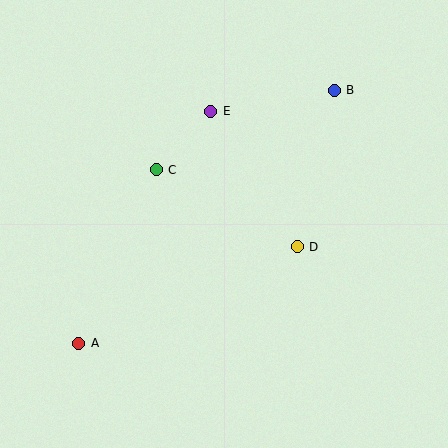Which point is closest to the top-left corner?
Point C is closest to the top-left corner.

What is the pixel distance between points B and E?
The distance between B and E is 125 pixels.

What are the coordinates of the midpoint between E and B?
The midpoint between E and B is at (272, 101).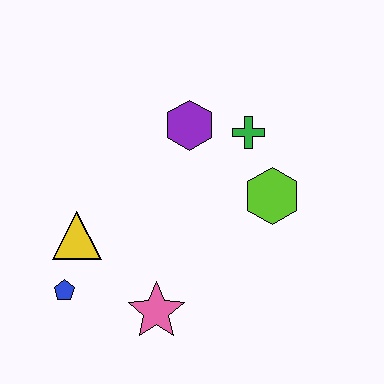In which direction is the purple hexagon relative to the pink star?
The purple hexagon is above the pink star.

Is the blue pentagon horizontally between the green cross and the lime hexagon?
No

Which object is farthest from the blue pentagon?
The green cross is farthest from the blue pentagon.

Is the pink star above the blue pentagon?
No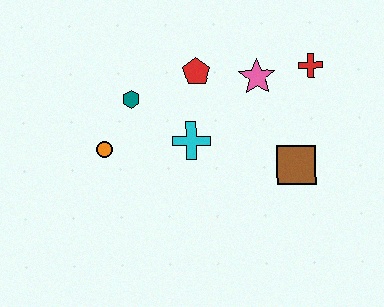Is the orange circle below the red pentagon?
Yes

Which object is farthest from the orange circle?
The red cross is farthest from the orange circle.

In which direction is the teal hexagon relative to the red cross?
The teal hexagon is to the left of the red cross.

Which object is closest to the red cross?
The pink star is closest to the red cross.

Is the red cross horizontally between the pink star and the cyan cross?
No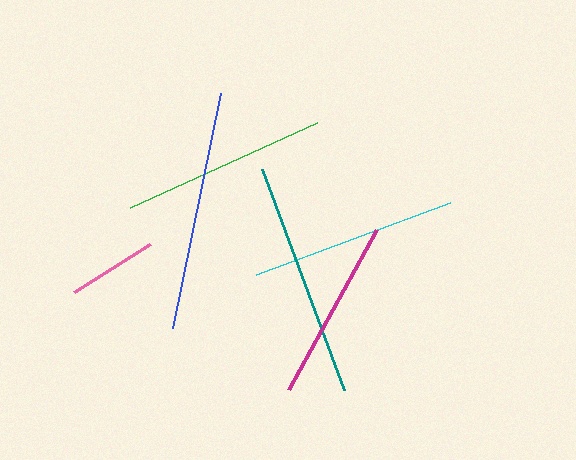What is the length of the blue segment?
The blue segment is approximately 240 pixels long.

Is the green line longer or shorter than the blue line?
The blue line is longer than the green line.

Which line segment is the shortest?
The pink line is the shortest at approximately 91 pixels.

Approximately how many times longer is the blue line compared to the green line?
The blue line is approximately 1.2 times the length of the green line.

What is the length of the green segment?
The green segment is approximately 206 pixels long.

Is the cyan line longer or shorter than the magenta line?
The cyan line is longer than the magenta line.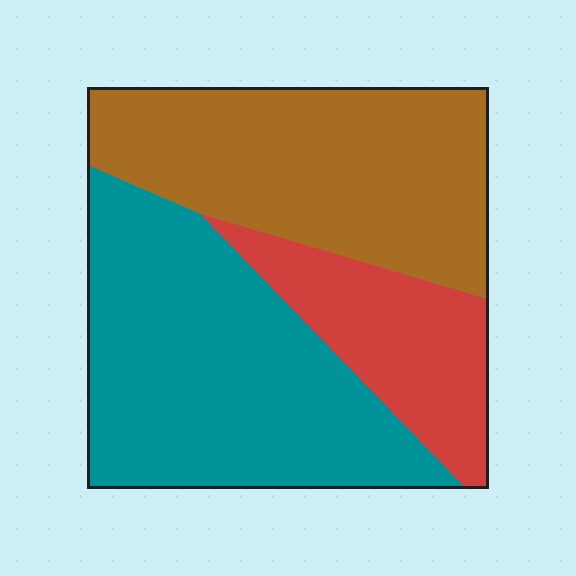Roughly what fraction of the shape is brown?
Brown covers about 35% of the shape.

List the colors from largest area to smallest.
From largest to smallest: teal, brown, red.